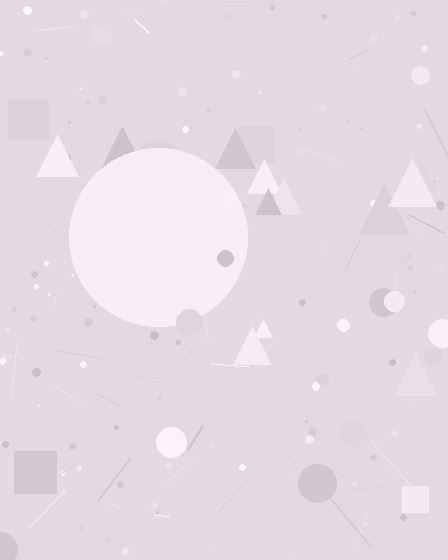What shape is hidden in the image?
A circle is hidden in the image.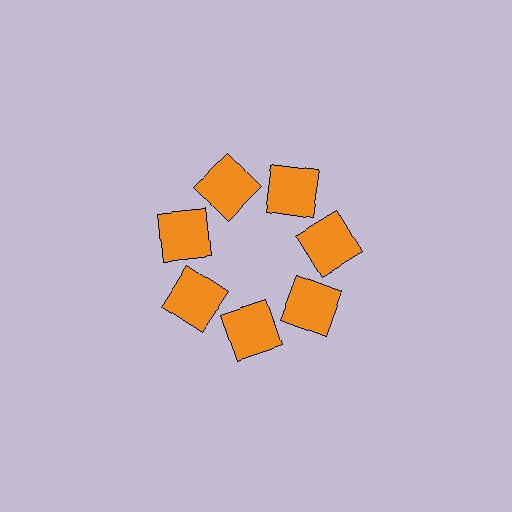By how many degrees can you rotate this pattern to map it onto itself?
The pattern maps onto itself every 51 degrees of rotation.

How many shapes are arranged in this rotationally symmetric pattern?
There are 7 shapes, arranged in 7 groups of 1.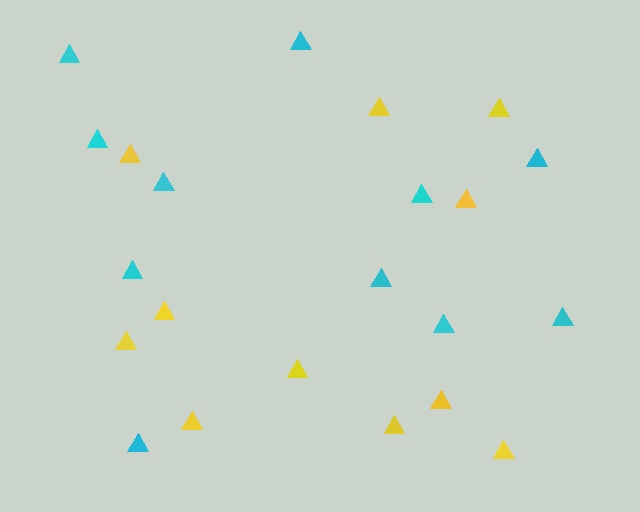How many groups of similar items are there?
There are 2 groups: one group of yellow triangles (11) and one group of cyan triangles (11).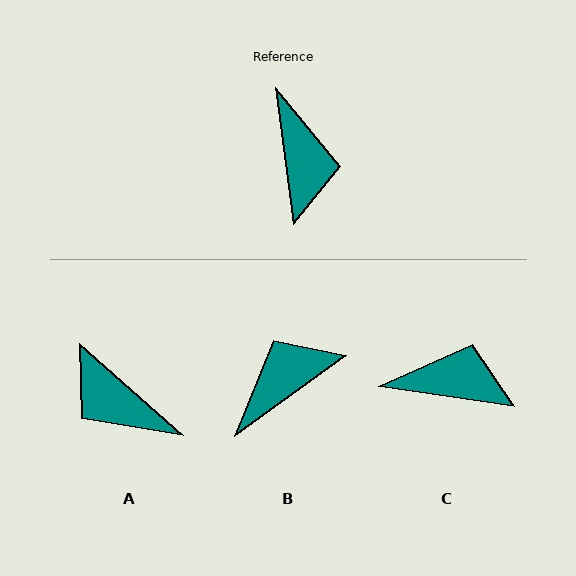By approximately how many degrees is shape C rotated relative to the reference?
Approximately 74 degrees counter-clockwise.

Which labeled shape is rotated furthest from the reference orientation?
A, about 139 degrees away.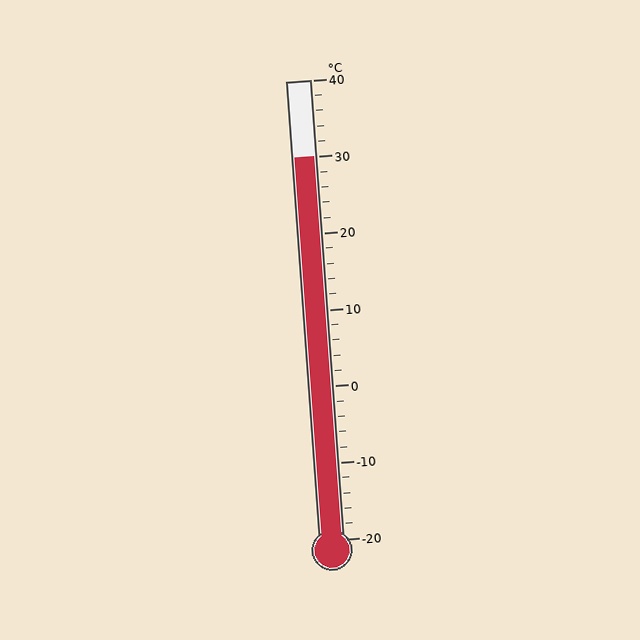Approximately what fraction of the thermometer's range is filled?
The thermometer is filled to approximately 85% of its range.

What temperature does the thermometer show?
The thermometer shows approximately 30°C.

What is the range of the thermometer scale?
The thermometer scale ranges from -20°C to 40°C.